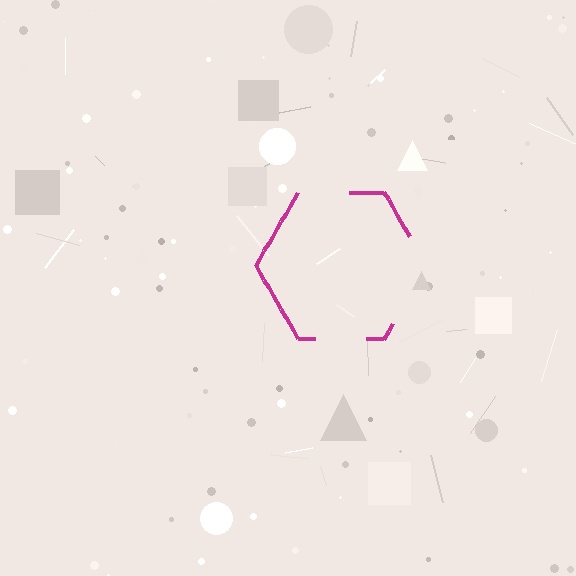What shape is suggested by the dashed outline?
The dashed outline suggests a hexagon.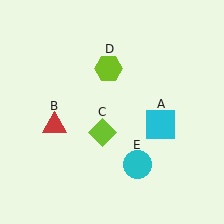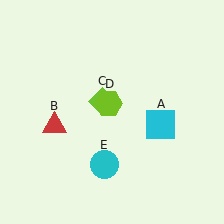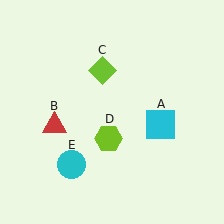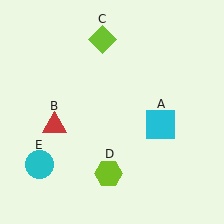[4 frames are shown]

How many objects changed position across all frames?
3 objects changed position: lime diamond (object C), lime hexagon (object D), cyan circle (object E).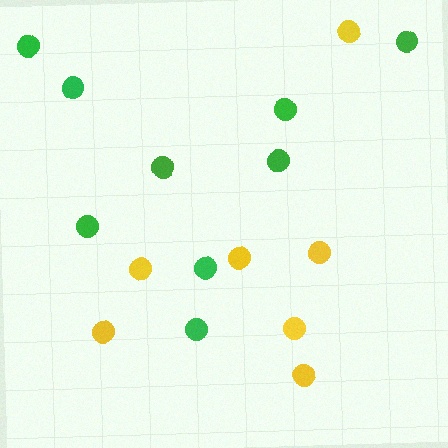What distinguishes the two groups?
There are 2 groups: one group of green circles (9) and one group of yellow circles (7).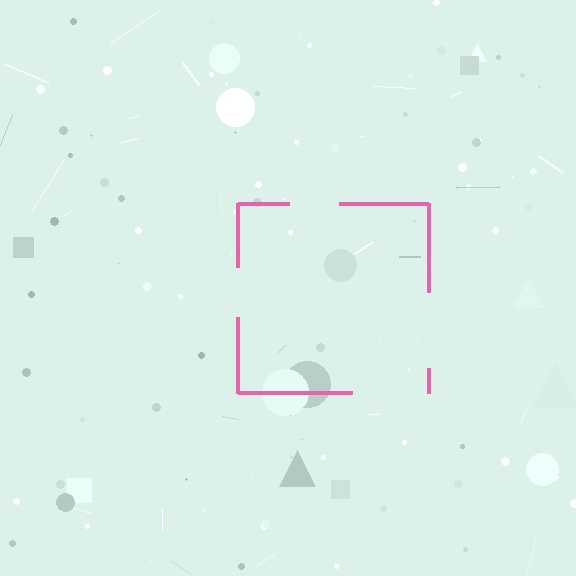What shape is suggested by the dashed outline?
The dashed outline suggests a square.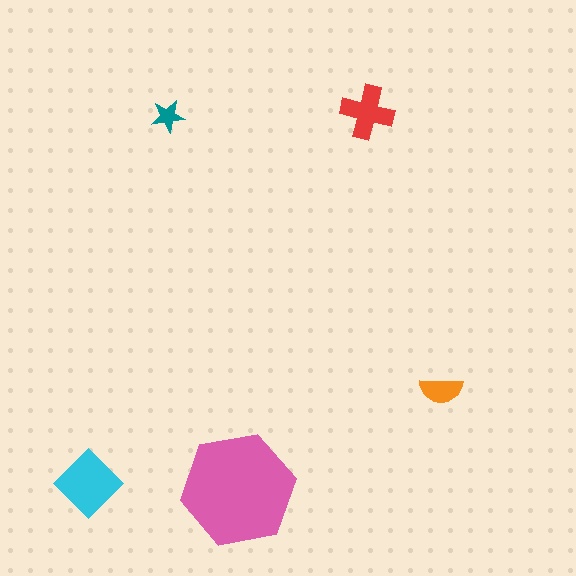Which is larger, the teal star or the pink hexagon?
The pink hexagon.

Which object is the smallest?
The teal star.